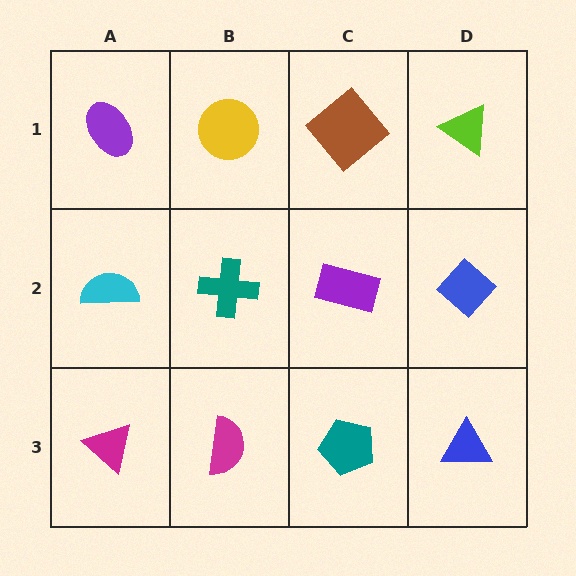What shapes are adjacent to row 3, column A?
A cyan semicircle (row 2, column A), a magenta semicircle (row 3, column B).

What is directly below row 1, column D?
A blue diamond.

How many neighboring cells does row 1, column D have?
2.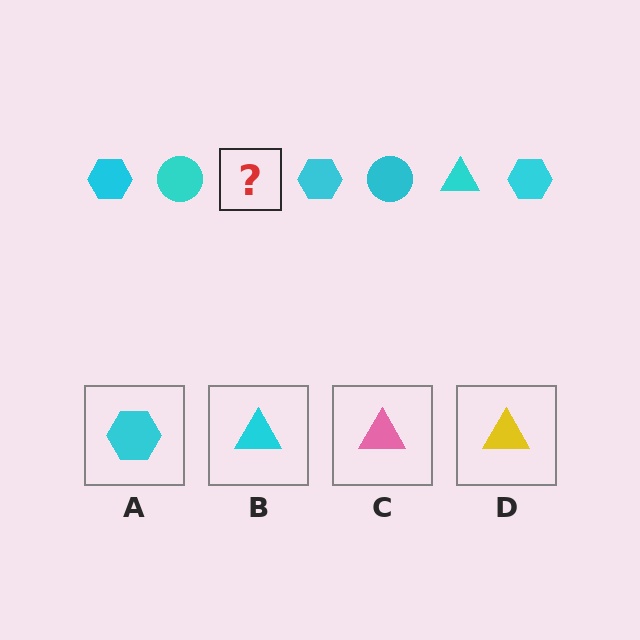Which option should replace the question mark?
Option B.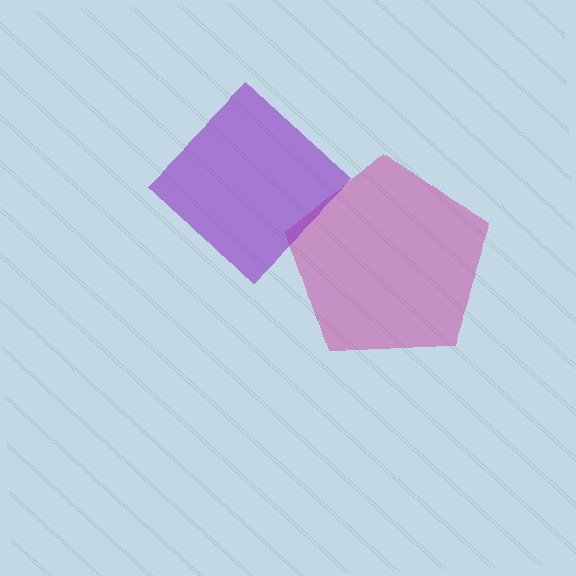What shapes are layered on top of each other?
The layered shapes are: a magenta pentagon, a purple diamond.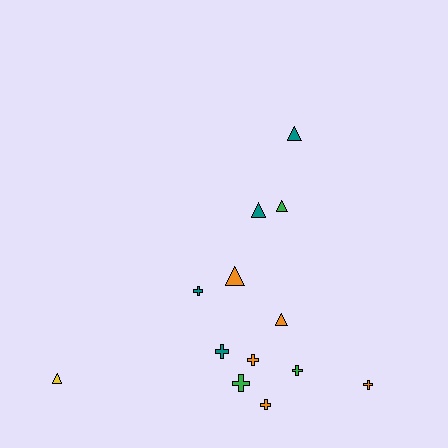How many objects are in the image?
There are 13 objects.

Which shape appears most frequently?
Cross, with 7 objects.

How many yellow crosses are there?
There are no yellow crosses.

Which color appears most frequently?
Orange, with 5 objects.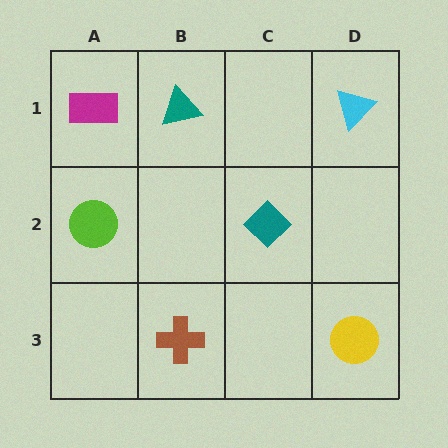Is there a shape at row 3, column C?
No, that cell is empty.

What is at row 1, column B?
A teal triangle.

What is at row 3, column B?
A brown cross.